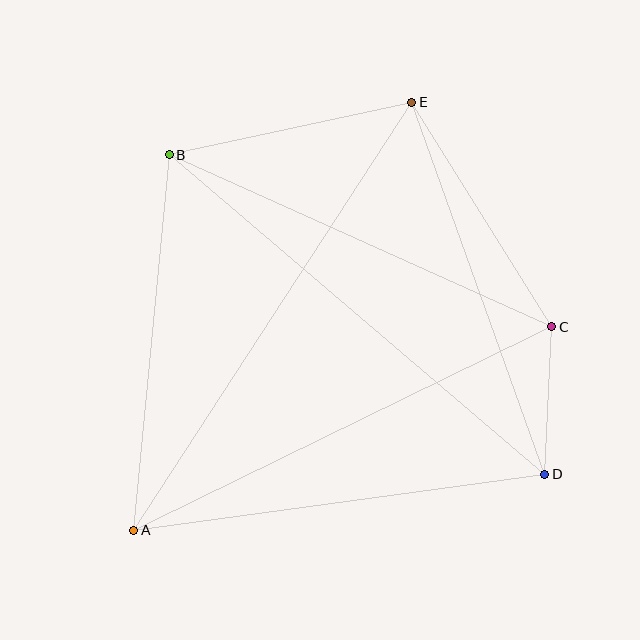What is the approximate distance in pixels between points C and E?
The distance between C and E is approximately 265 pixels.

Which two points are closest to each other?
Points C and D are closest to each other.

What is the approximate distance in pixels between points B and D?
The distance between B and D is approximately 493 pixels.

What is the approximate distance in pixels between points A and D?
The distance between A and D is approximately 415 pixels.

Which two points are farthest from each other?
Points A and E are farthest from each other.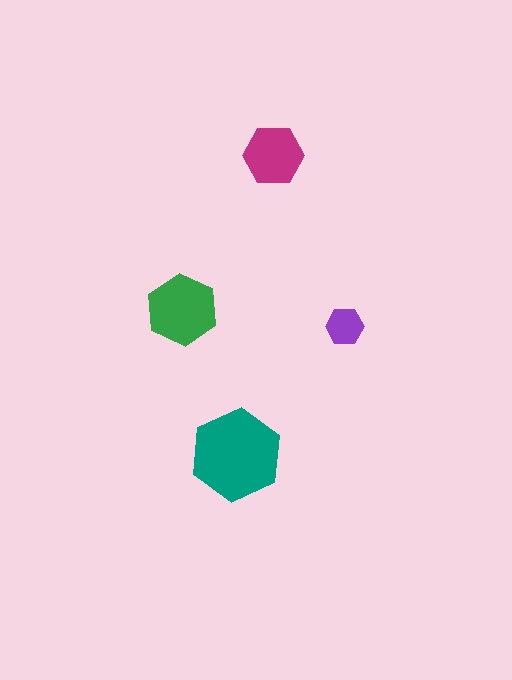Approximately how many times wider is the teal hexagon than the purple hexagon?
About 2.5 times wider.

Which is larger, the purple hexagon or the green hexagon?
The green one.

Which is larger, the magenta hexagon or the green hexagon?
The green one.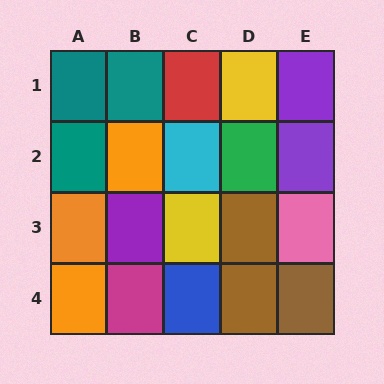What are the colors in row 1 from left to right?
Teal, teal, red, yellow, purple.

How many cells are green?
1 cell is green.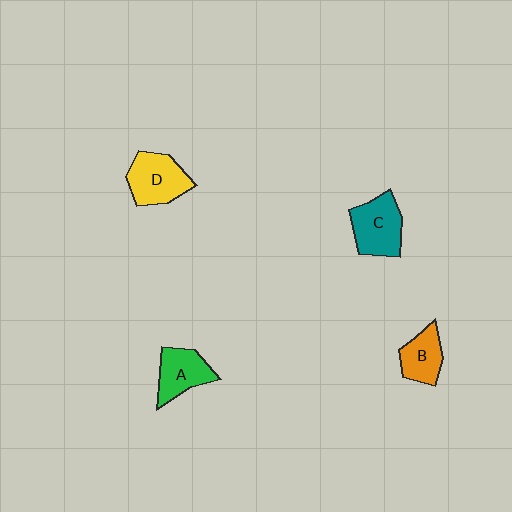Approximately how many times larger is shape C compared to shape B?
Approximately 1.4 times.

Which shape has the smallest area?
Shape B (orange).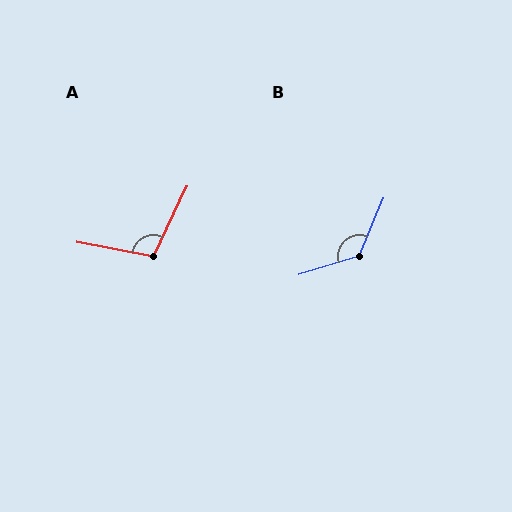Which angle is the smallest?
A, at approximately 105 degrees.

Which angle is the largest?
B, at approximately 130 degrees.